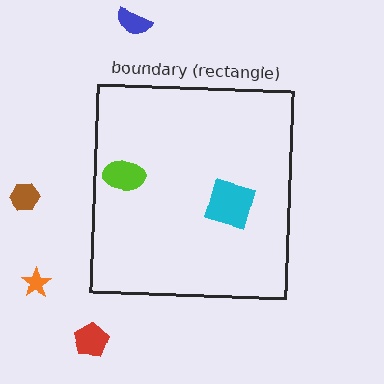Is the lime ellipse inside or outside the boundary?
Inside.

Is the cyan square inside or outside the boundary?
Inside.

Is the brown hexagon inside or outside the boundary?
Outside.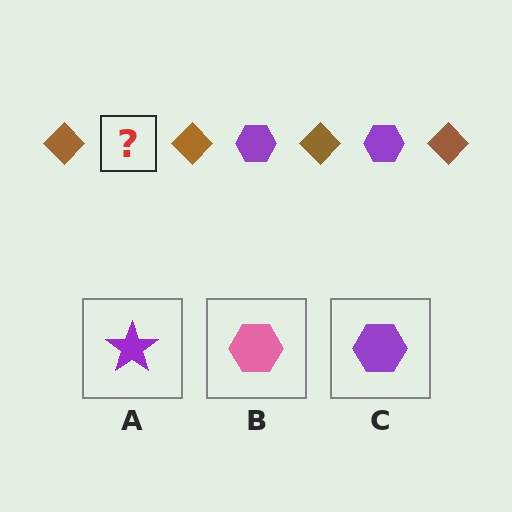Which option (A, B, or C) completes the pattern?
C.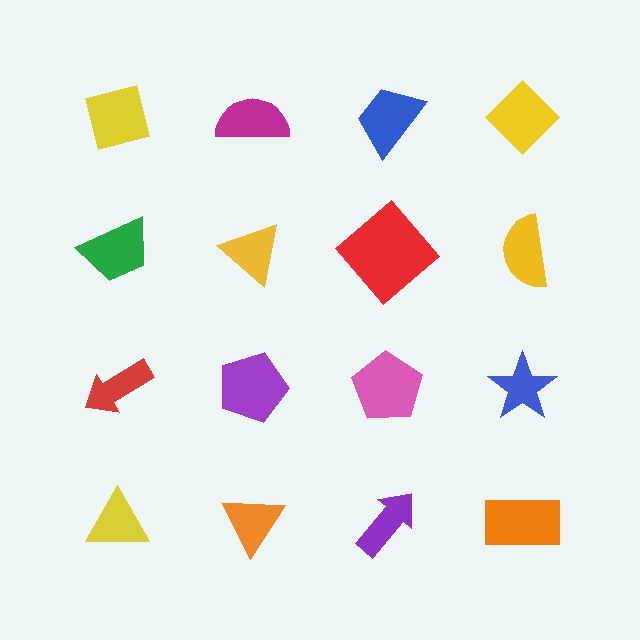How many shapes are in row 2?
4 shapes.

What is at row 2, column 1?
A green trapezoid.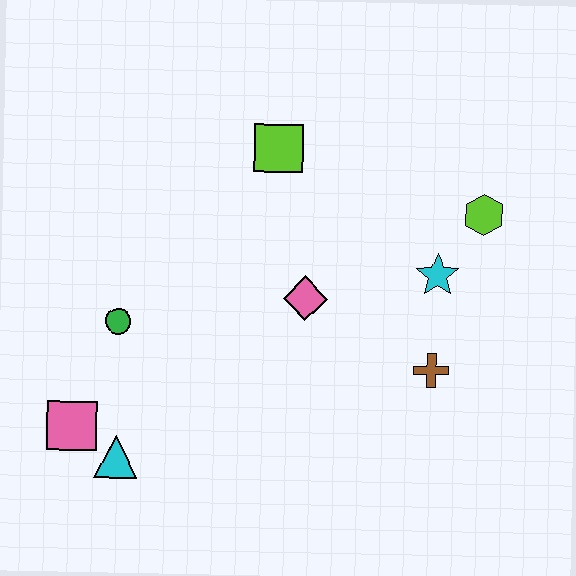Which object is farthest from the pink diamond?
The pink square is farthest from the pink diamond.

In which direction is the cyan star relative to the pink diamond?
The cyan star is to the right of the pink diamond.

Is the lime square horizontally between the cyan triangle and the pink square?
No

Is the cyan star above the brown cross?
Yes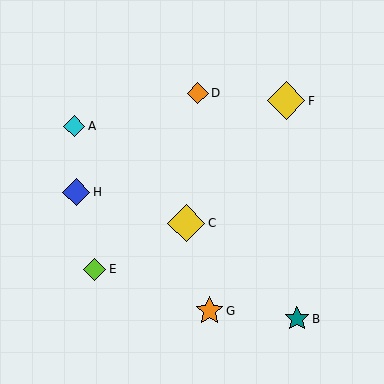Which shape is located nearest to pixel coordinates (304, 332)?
The teal star (labeled B) at (297, 319) is nearest to that location.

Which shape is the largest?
The yellow diamond (labeled F) is the largest.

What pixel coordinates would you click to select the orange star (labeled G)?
Click at (209, 311) to select the orange star G.